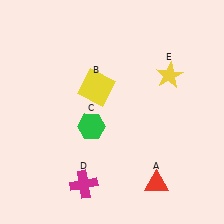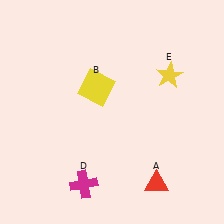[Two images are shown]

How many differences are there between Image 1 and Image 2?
There is 1 difference between the two images.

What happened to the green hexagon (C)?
The green hexagon (C) was removed in Image 2. It was in the bottom-left area of Image 1.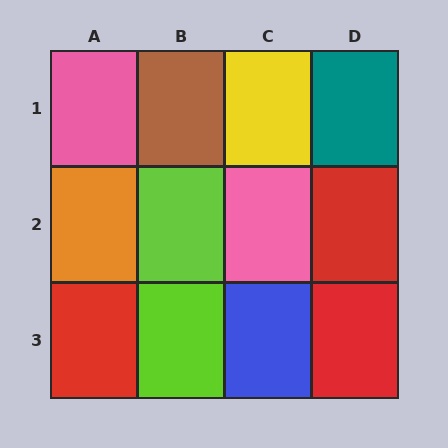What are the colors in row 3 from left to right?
Red, lime, blue, red.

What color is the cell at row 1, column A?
Pink.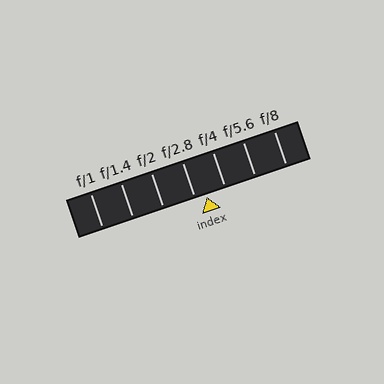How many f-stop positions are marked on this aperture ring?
There are 7 f-stop positions marked.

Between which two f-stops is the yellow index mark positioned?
The index mark is between f/2.8 and f/4.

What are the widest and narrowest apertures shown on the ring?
The widest aperture shown is f/1 and the narrowest is f/8.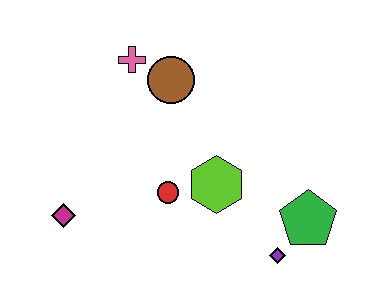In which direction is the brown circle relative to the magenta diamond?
The brown circle is above the magenta diamond.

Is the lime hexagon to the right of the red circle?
Yes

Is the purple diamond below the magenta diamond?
Yes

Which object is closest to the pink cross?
The brown circle is closest to the pink cross.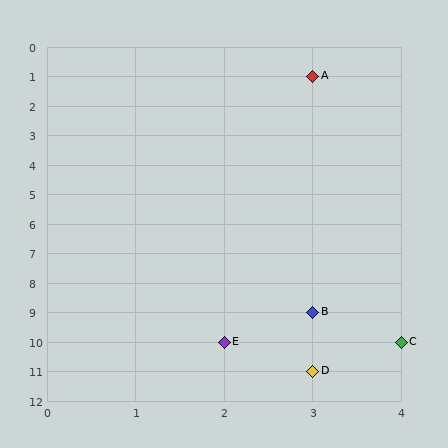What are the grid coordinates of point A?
Point A is at grid coordinates (3, 1).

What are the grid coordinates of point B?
Point B is at grid coordinates (3, 9).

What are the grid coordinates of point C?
Point C is at grid coordinates (4, 10).